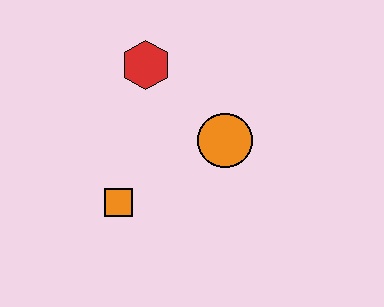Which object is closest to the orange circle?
The red hexagon is closest to the orange circle.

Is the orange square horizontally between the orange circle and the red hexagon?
No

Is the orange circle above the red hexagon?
No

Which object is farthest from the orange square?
The red hexagon is farthest from the orange square.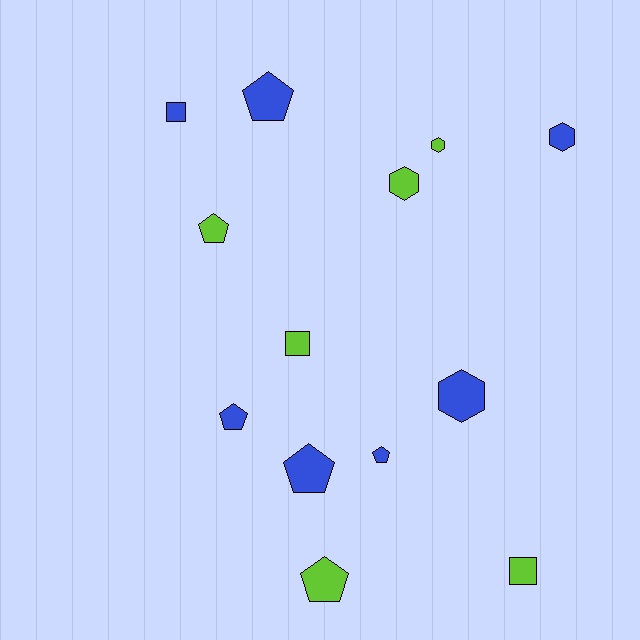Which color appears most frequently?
Blue, with 7 objects.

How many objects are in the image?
There are 13 objects.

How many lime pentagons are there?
There are 2 lime pentagons.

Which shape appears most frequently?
Pentagon, with 6 objects.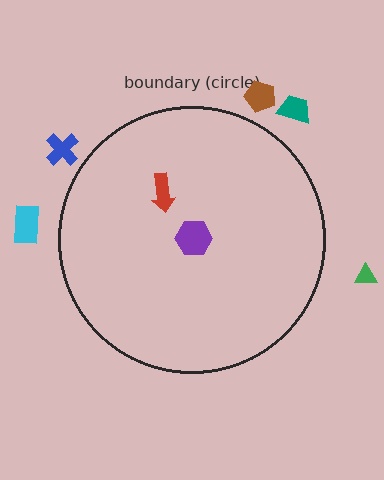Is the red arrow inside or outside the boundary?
Inside.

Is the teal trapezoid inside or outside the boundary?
Outside.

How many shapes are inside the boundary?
2 inside, 5 outside.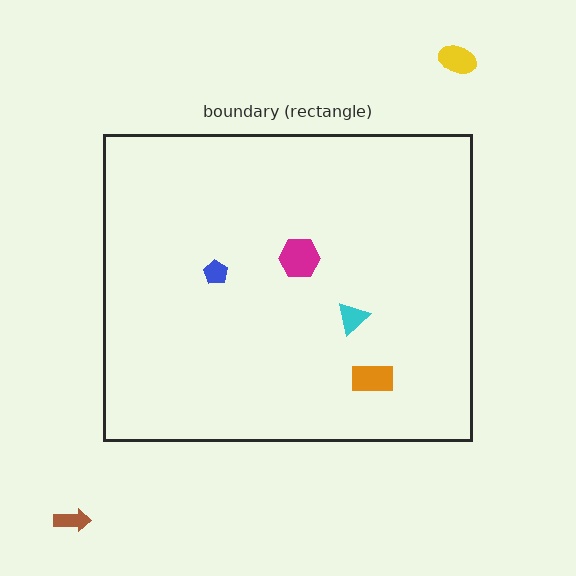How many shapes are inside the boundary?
4 inside, 2 outside.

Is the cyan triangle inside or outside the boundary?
Inside.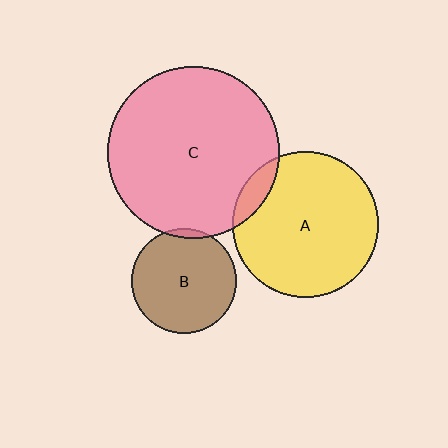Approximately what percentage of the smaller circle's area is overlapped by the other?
Approximately 10%.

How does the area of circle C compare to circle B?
Approximately 2.7 times.